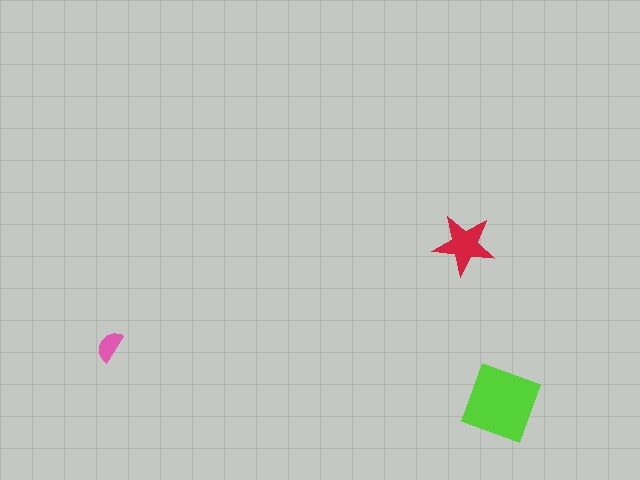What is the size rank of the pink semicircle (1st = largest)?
3rd.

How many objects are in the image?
There are 3 objects in the image.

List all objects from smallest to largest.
The pink semicircle, the red star, the lime diamond.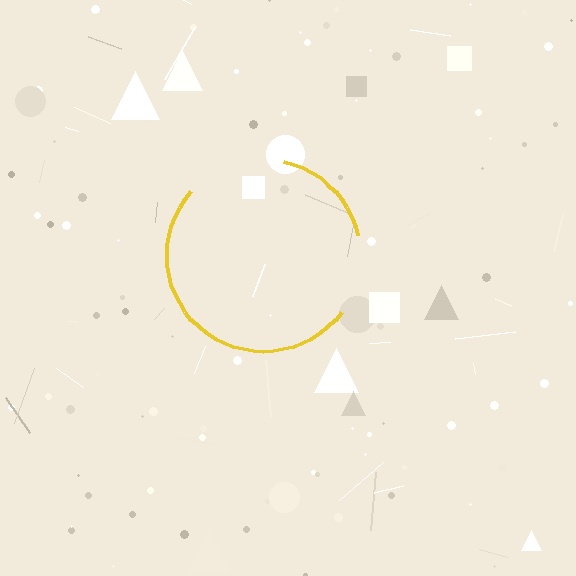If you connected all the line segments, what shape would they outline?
They would outline a circle.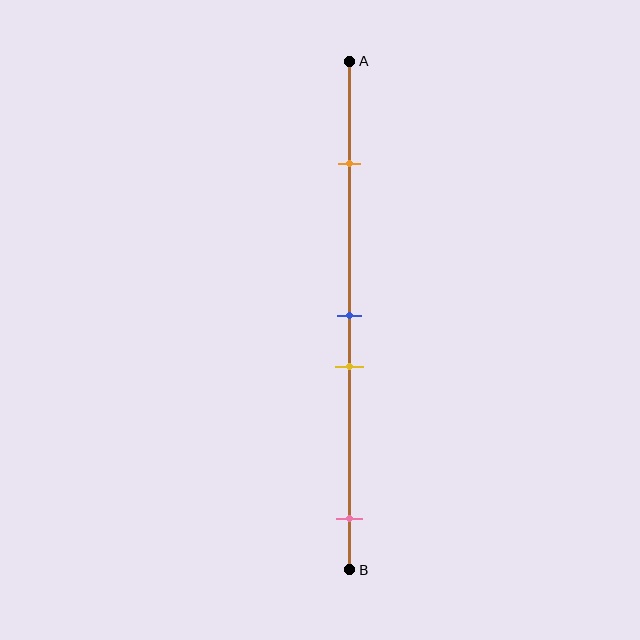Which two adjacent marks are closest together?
The blue and yellow marks are the closest adjacent pair.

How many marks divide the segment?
There are 4 marks dividing the segment.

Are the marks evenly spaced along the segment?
No, the marks are not evenly spaced.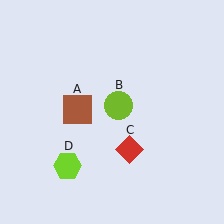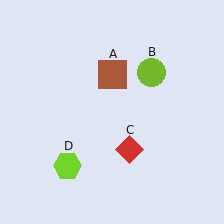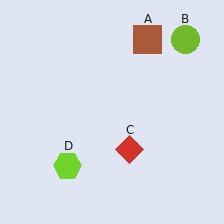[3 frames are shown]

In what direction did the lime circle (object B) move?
The lime circle (object B) moved up and to the right.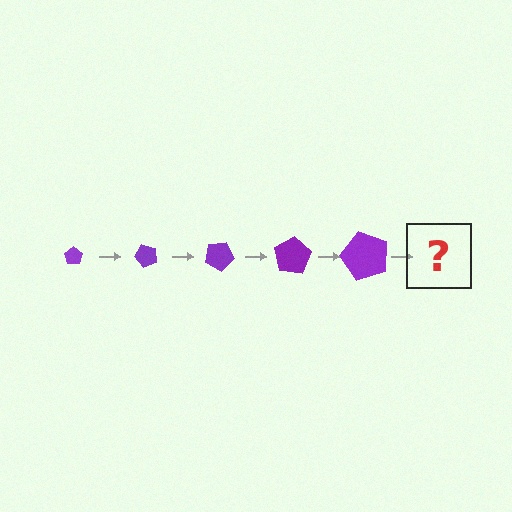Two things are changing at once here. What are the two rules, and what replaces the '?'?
The two rules are that the pentagon grows larger each step and it rotates 50 degrees each step. The '?' should be a pentagon, larger than the previous one and rotated 250 degrees from the start.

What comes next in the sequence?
The next element should be a pentagon, larger than the previous one and rotated 250 degrees from the start.